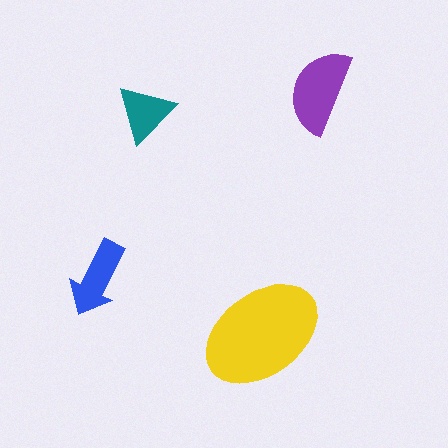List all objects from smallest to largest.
The teal triangle, the blue arrow, the purple semicircle, the yellow ellipse.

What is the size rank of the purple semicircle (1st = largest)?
2nd.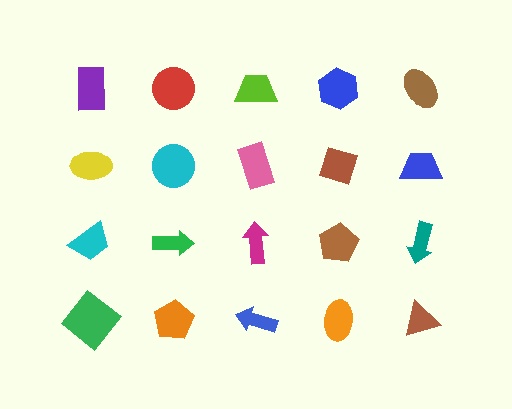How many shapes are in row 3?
5 shapes.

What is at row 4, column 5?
A brown triangle.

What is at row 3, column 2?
A green arrow.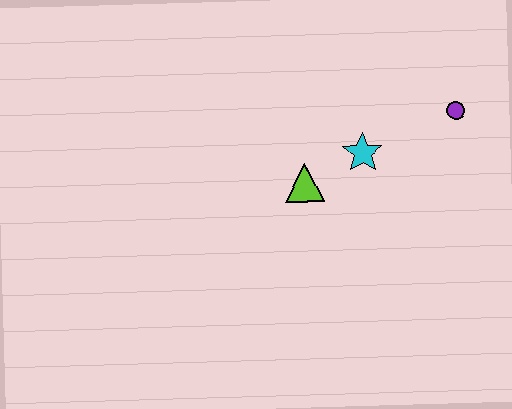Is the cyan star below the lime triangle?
No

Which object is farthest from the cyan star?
The purple circle is farthest from the cyan star.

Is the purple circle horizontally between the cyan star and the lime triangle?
No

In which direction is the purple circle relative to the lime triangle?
The purple circle is to the right of the lime triangle.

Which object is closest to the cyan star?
The lime triangle is closest to the cyan star.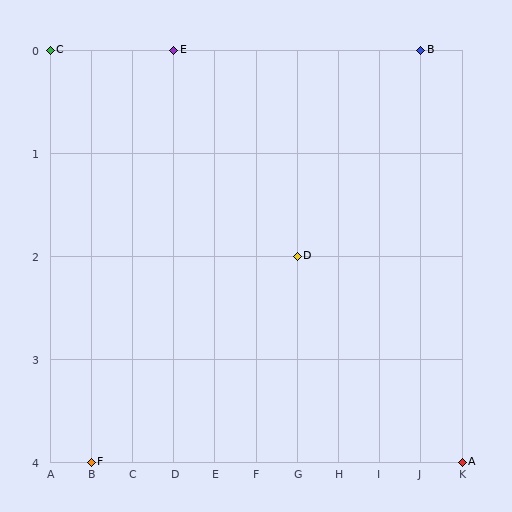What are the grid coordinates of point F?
Point F is at grid coordinates (B, 4).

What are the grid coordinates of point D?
Point D is at grid coordinates (G, 2).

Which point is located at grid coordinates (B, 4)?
Point F is at (B, 4).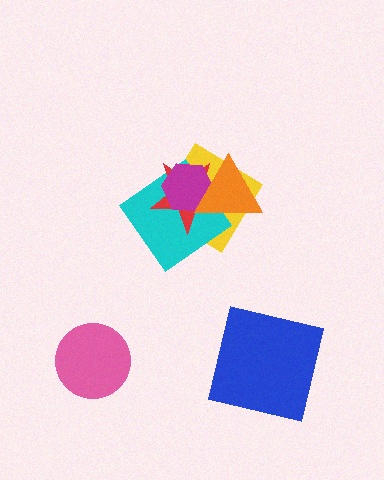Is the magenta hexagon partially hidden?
Yes, it is partially covered by another shape.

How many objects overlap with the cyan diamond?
4 objects overlap with the cyan diamond.